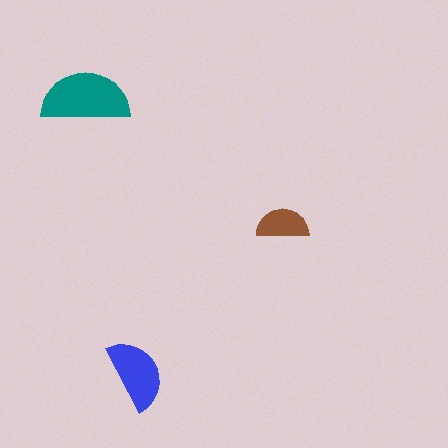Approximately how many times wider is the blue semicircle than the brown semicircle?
About 1.5 times wider.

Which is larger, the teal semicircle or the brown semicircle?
The teal one.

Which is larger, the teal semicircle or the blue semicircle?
The teal one.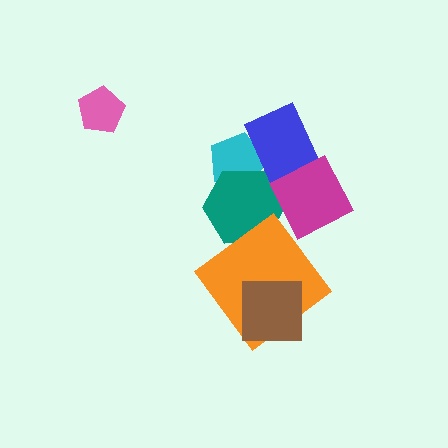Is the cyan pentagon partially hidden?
Yes, it is partially covered by another shape.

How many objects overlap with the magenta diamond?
2 objects overlap with the magenta diamond.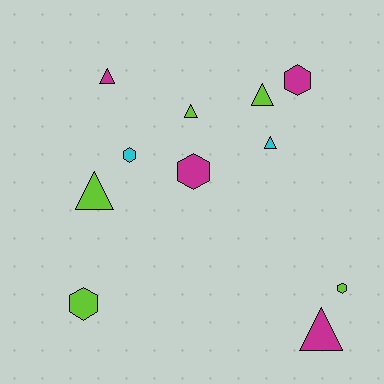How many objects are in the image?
There are 11 objects.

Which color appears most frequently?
Lime, with 5 objects.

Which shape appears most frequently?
Triangle, with 6 objects.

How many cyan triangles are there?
There is 1 cyan triangle.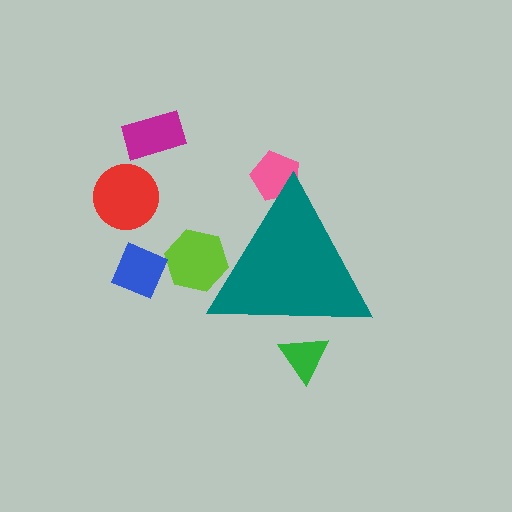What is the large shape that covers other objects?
A teal triangle.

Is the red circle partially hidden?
No, the red circle is fully visible.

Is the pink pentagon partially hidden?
Yes, the pink pentagon is partially hidden behind the teal triangle.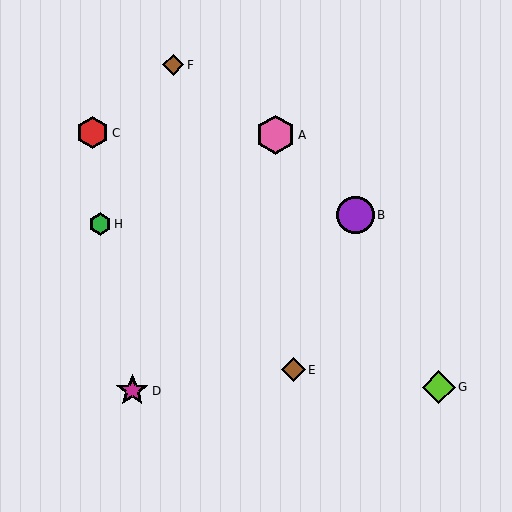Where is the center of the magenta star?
The center of the magenta star is at (132, 391).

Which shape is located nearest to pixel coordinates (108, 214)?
The green hexagon (labeled H) at (100, 224) is nearest to that location.